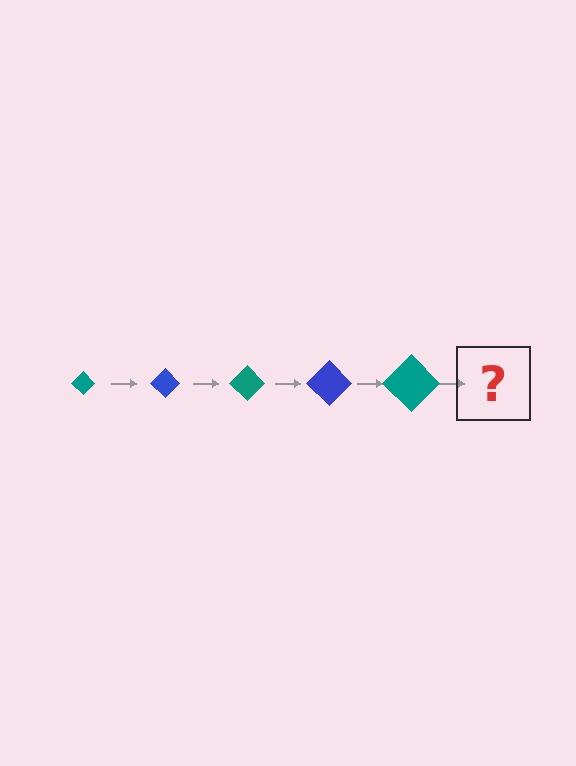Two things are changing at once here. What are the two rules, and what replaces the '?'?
The two rules are that the diamond grows larger each step and the color cycles through teal and blue. The '?' should be a blue diamond, larger than the previous one.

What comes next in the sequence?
The next element should be a blue diamond, larger than the previous one.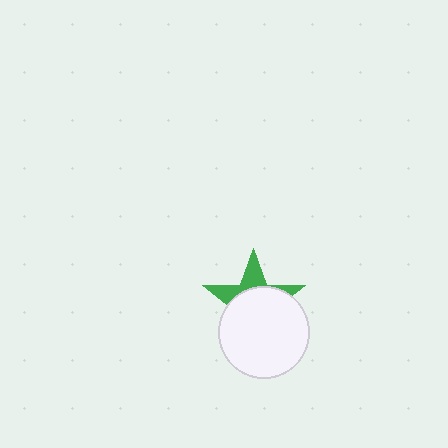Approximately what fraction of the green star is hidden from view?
Roughly 67% of the green star is hidden behind the white circle.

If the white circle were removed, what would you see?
You would see the complete green star.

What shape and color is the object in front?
The object in front is a white circle.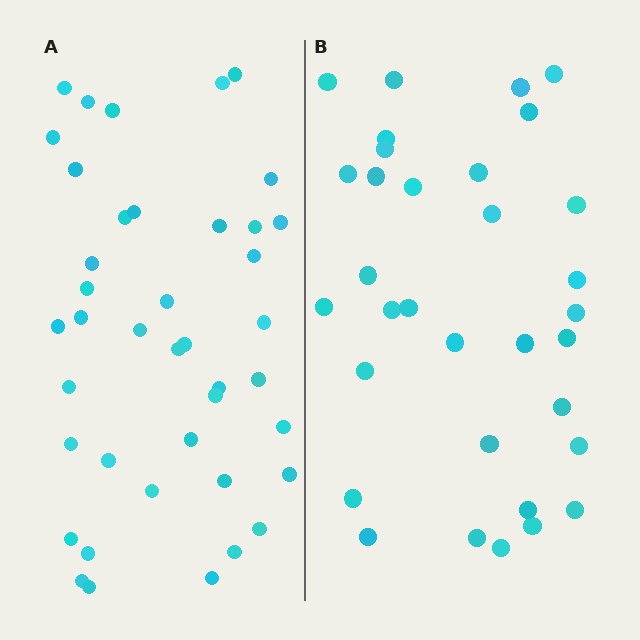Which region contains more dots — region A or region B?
Region A (the left region) has more dots.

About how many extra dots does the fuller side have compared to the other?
Region A has roughly 8 or so more dots than region B.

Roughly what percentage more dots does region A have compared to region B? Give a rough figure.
About 25% more.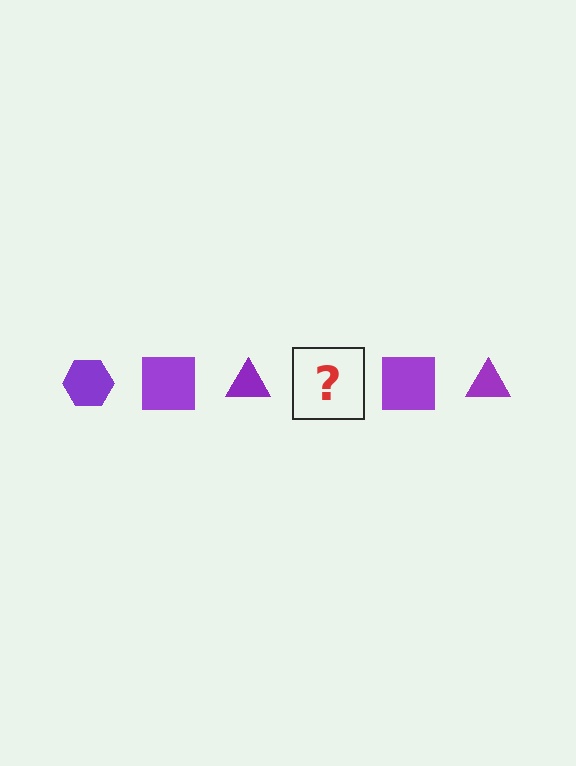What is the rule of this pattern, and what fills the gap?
The rule is that the pattern cycles through hexagon, square, triangle shapes in purple. The gap should be filled with a purple hexagon.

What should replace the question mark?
The question mark should be replaced with a purple hexagon.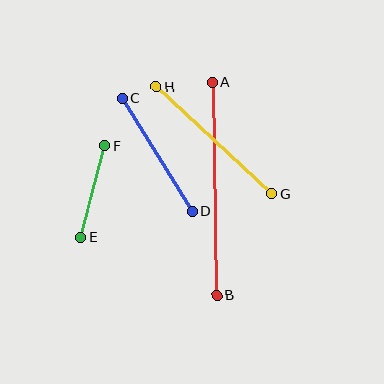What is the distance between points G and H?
The distance is approximately 157 pixels.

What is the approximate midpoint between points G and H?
The midpoint is at approximately (214, 140) pixels.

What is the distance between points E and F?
The distance is approximately 94 pixels.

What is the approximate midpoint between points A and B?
The midpoint is at approximately (215, 189) pixels.